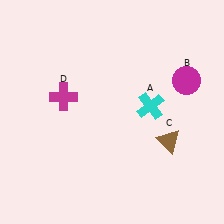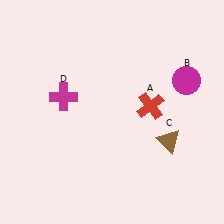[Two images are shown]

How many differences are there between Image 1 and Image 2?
There is 1 difference between the two images.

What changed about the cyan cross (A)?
In Image 1, A is cyan. In Image 2, it changed to red.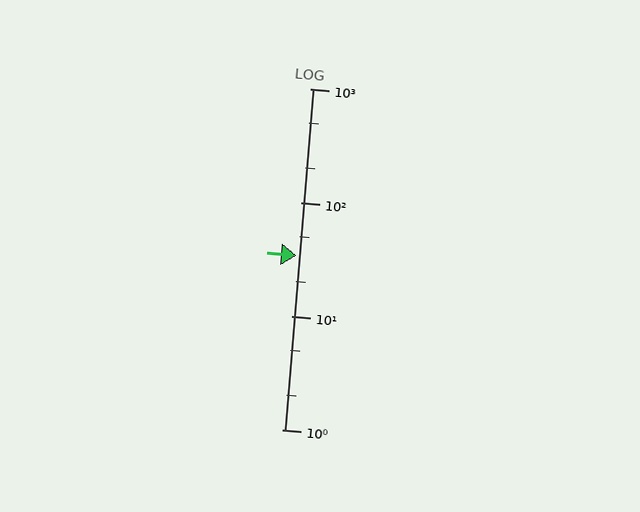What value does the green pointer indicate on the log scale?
The pointer indicates approximately 34.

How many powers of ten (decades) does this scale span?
The scale spans 3 decades, from 1 to 1000.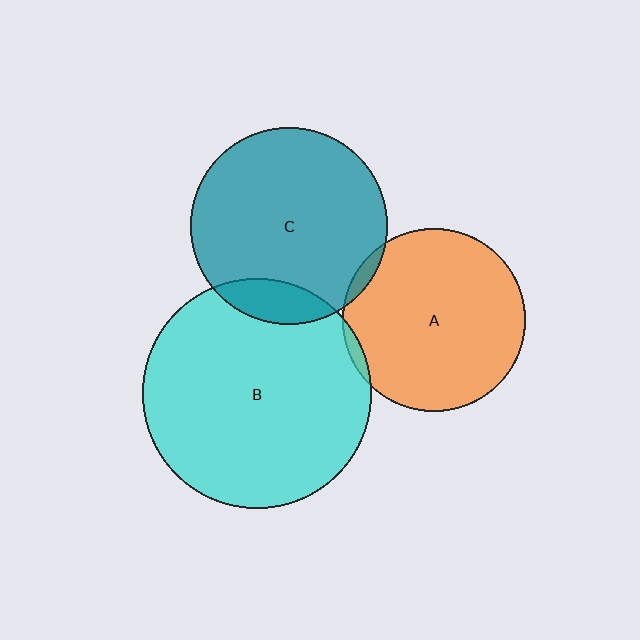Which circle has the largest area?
Circle B (cyan).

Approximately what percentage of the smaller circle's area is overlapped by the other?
Approximately 5%.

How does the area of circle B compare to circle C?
Approximately 1.4 times.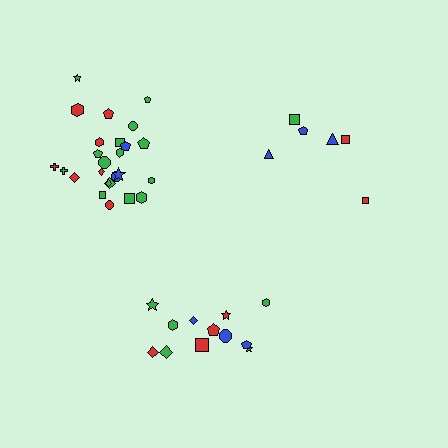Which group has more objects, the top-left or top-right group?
The top-left group.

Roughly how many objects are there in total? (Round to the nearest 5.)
Roughly 45 objects in total.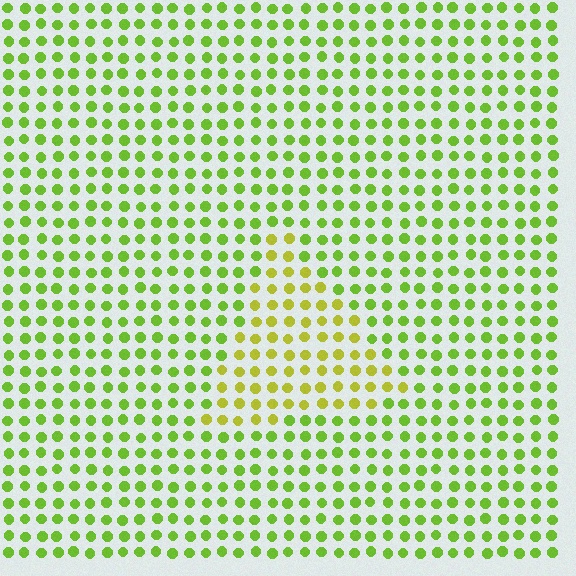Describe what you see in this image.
The image is filled with small lime elements in a uniform arrangement. A triangle-shaped region is visible where the elements are tinted to a slightly different hue, forming a subtle color boundary.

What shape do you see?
I see a triangle.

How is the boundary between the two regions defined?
The boundary is defined purely by a slight shift in hue (about 29 degrees). Spacing, size, and orientation are identical on both sides.